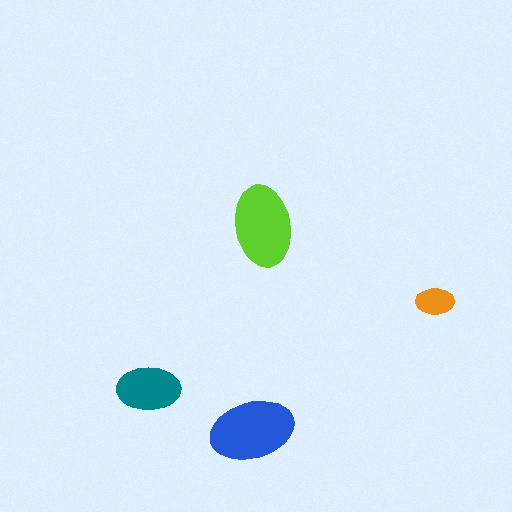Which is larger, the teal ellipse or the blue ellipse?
The blue one.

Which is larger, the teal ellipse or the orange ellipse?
The teal one.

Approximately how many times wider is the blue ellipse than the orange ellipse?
About 2 times wider.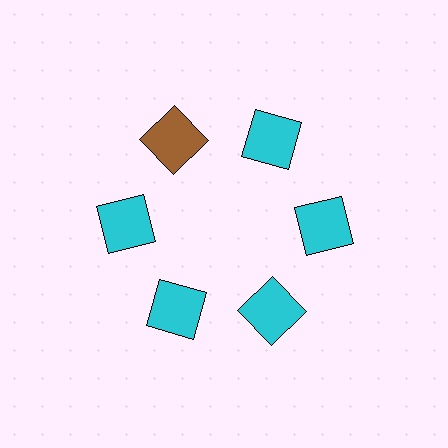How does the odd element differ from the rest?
It has a different color: brown instead of cyan.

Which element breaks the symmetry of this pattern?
The brown square at roughly the 11 o'clock position breaks the symmetry. All other shapes are cyan squares.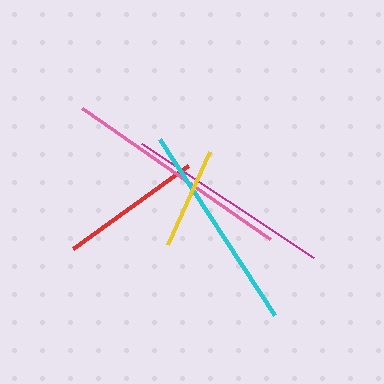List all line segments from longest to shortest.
From longest to shortest: pink, cyan, magenta, red, yellow.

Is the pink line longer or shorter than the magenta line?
The pink line is longer than the magenta line.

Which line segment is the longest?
The pink line is the longest at approximately 229 pixels.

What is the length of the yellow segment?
The yellow segment is approximately 103 pixels long.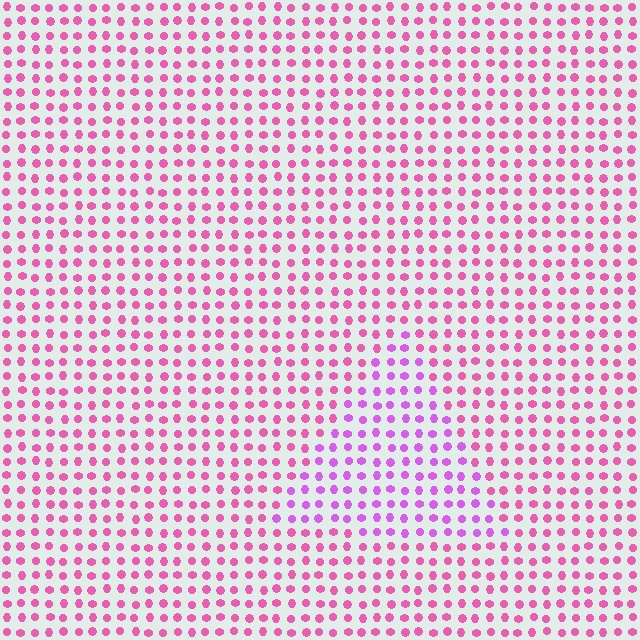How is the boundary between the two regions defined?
The boundary is defined purely by a slight shift in hue (about 31 degrees). Spacing, size, and orientation are identical on both sides.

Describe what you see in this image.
The image is filled with small pink elements in a uniform arrangement. A triangle-shaped region is visible where the elements are tinted to a slightly different hue, forming a subtle color boundary.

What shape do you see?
I see a triangle.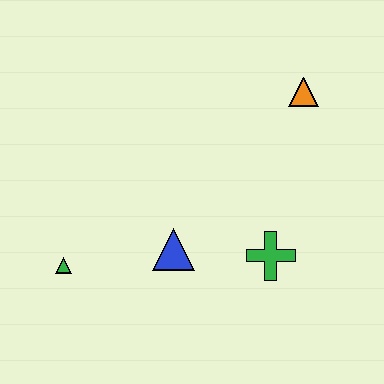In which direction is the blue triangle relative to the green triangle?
The blue triangle is to the right of the green triangle.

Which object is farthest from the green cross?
The green triangle is farthest from the green cross.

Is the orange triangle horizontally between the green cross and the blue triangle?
No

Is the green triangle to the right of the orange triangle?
No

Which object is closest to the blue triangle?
The green cross is closest to the blue triangle.